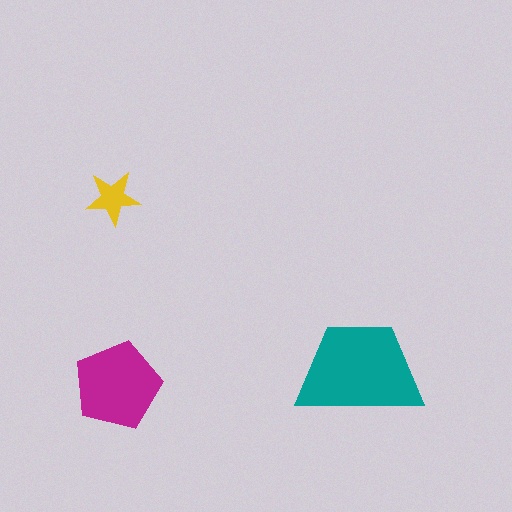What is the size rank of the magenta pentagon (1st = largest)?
2nd.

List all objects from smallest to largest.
The yellow star, the magenta pentagon, the teal trapezoid.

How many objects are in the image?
There are 3 objects in the image.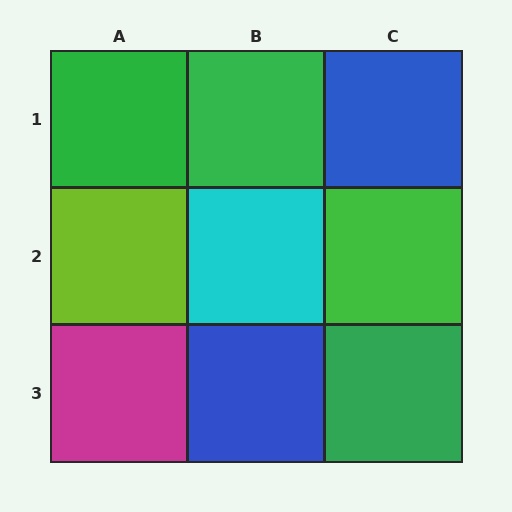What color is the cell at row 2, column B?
Cyan.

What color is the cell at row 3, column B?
Blue.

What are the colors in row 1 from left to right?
Green, green, blue.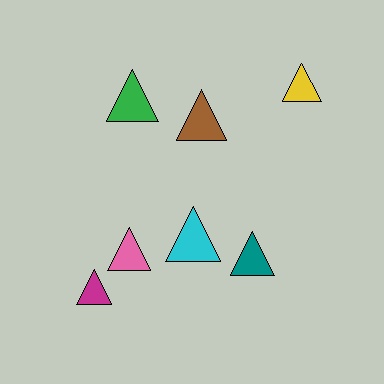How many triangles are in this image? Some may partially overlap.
There are 7 triangles.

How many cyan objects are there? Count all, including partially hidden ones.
There is 1 cyan object.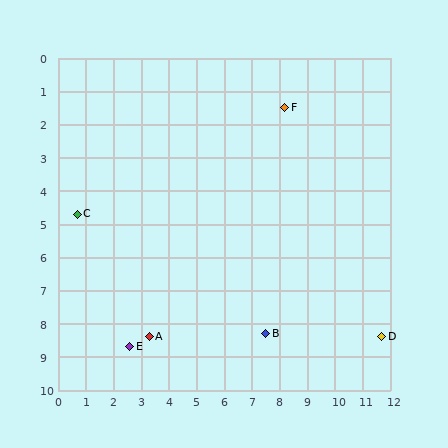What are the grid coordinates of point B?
Point B is at approximately (7.5, 8.3).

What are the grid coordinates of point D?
Point D is at approximately (11.7, 8.4).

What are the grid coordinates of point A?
Point A is at approximately (3.3, 8.4).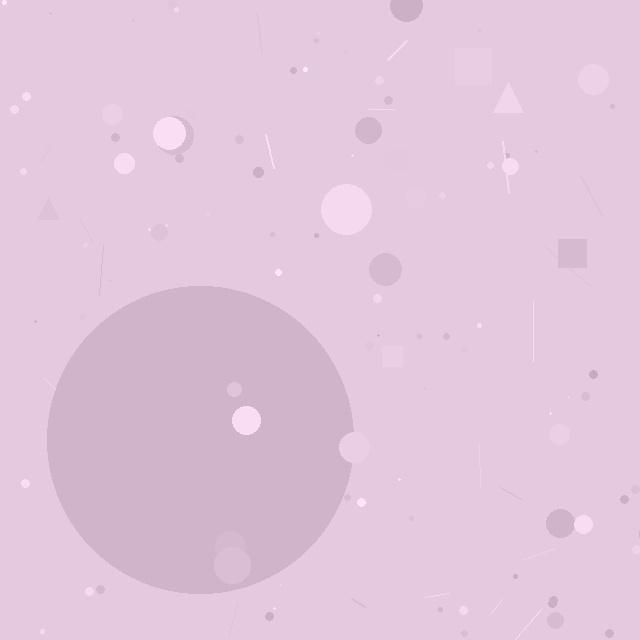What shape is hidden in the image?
A circle is hidden in the image.